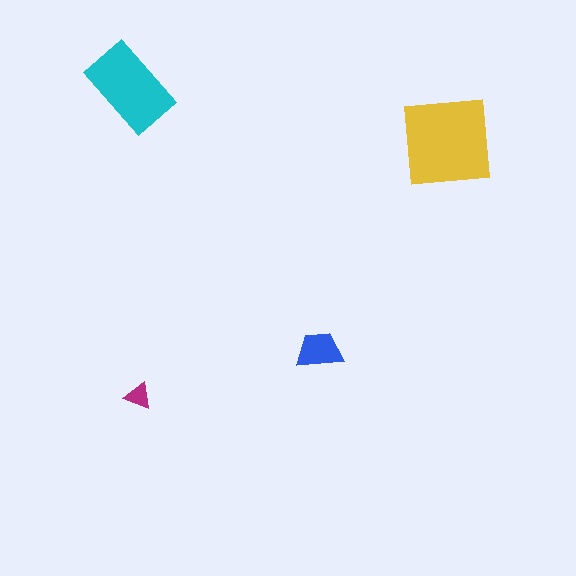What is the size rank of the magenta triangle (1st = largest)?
4th.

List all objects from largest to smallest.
The yellow square, the cyan rectangle, the blue trapezoid, the magenta triangle.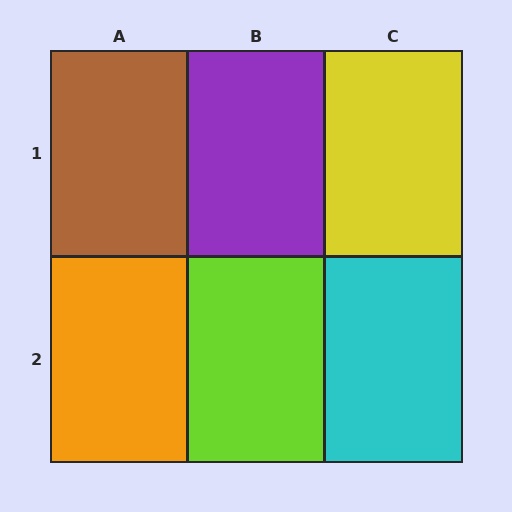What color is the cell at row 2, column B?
Lime.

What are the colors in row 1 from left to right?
Brown, purple, yellow.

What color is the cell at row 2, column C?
Cyan.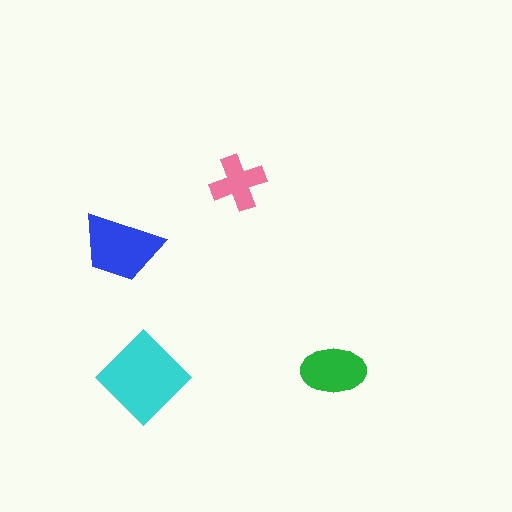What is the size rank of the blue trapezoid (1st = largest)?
2nd.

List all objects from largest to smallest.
The cyan diamond, the blue trapezoid, the green ellipse, the pink cross.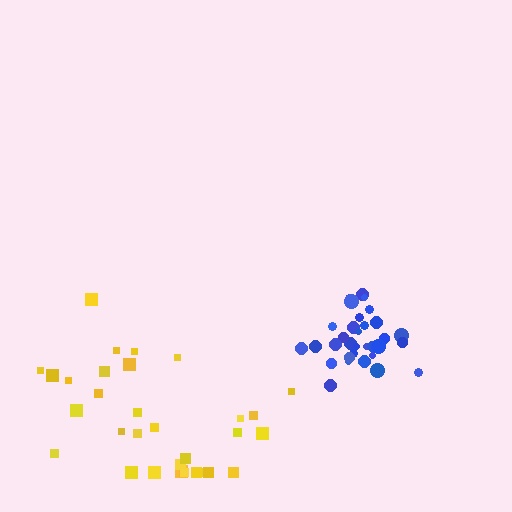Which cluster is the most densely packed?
Blue.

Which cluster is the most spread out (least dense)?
Yellow.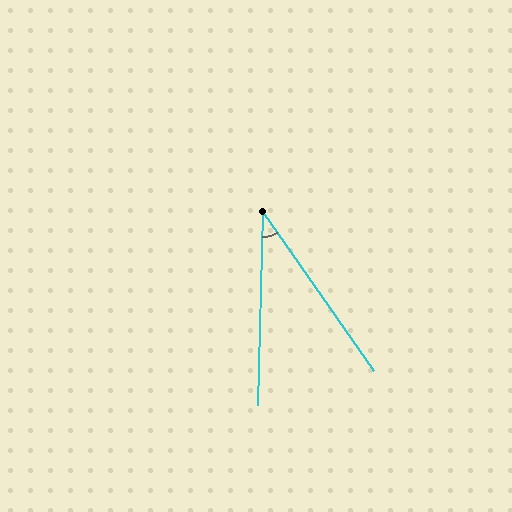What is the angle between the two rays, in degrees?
Approximately 36 degrees.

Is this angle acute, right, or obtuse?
It is acute.